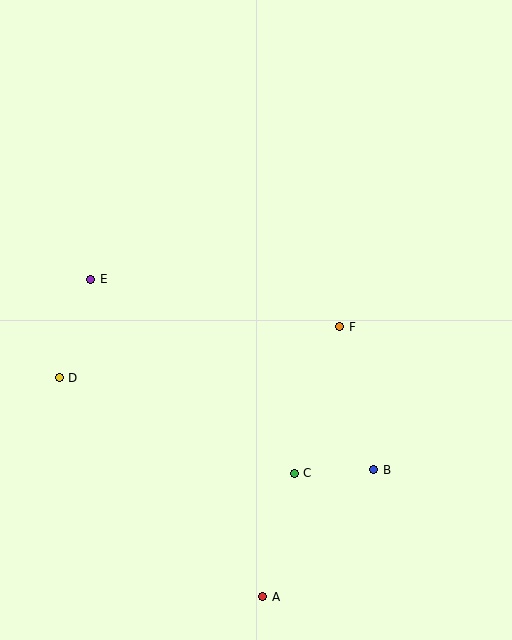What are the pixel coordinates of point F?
Point F is at (340, 327).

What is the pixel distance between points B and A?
The distance between B and A is 169 pixels.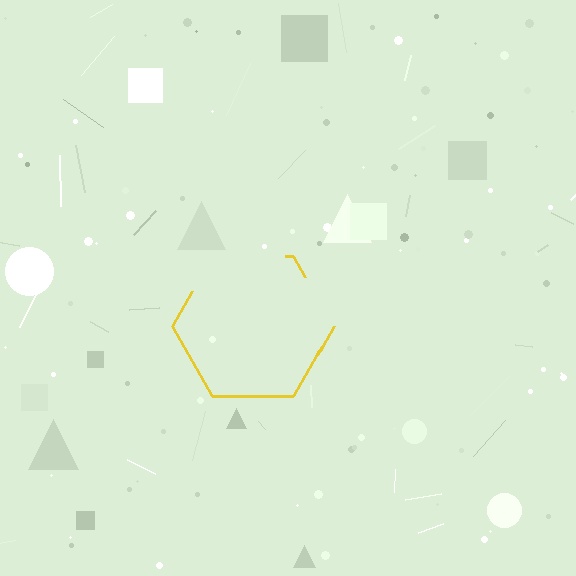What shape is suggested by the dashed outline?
The dashed outline suggests a hexagon.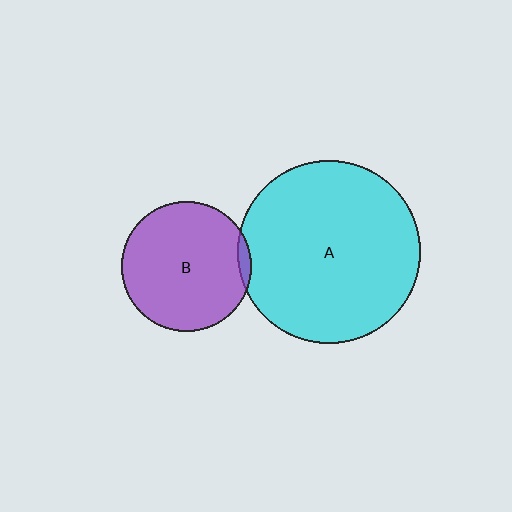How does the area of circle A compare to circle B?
Approximately 2.0 times.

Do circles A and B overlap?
Yes.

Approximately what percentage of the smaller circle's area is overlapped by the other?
Approximately 5%.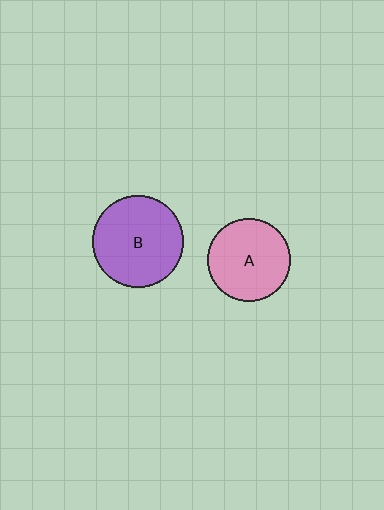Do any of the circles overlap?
No, none of the circles overlap.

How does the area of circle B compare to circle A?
Approximately 1.2 times.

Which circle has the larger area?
Circle B (purple).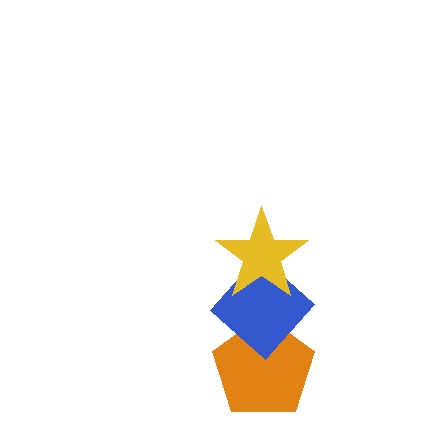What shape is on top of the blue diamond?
The yellow star is on top of the blue diamond.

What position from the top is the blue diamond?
The blue diamond is 2nd from the top.